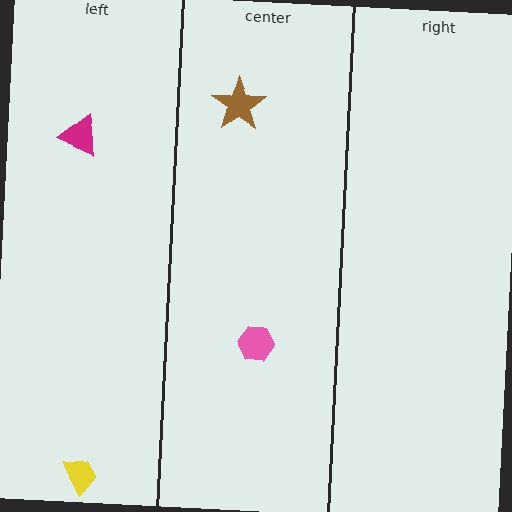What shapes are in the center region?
The brown star, the pink hexagon.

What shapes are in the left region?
The yellow trapezoid, the magenta triangle.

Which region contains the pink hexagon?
The center region.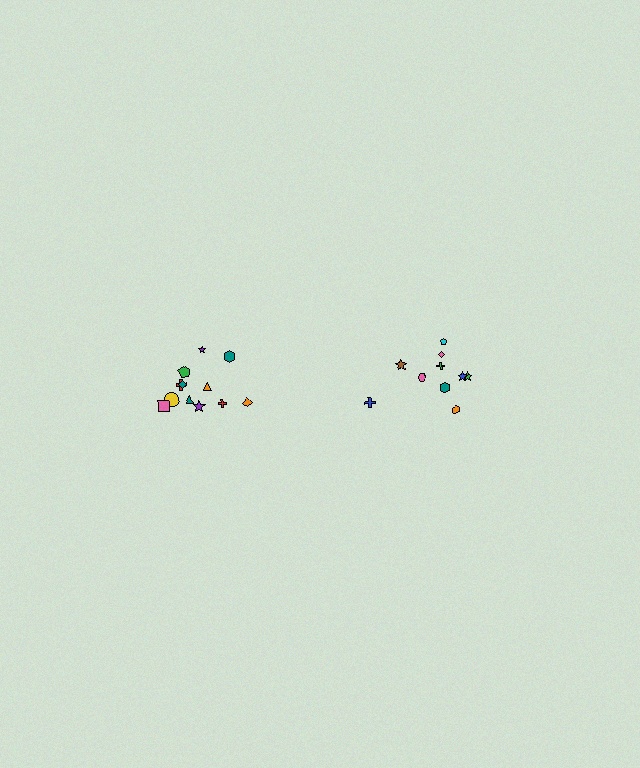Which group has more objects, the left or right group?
The left group.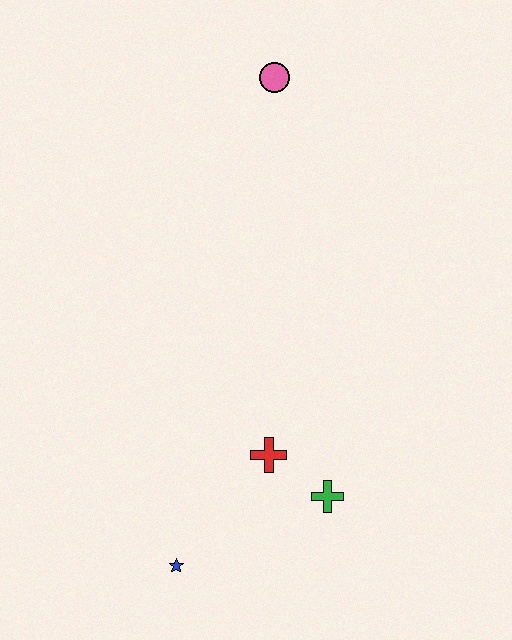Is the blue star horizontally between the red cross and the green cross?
No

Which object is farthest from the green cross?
The pink circle is farthest from the green cross.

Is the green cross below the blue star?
No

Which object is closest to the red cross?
The green cross is closest to the red cross.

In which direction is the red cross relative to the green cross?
The red cross is to the left of the green cross.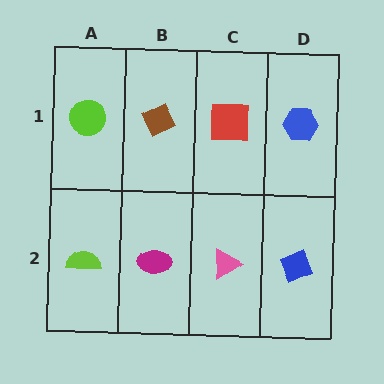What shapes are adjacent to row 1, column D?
A blue diamond (row 2, column D), a red square (row 1, column C).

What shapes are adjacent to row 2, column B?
A brown diamond (row 1, column B), a lime semicircle (row 2, column A), a pink triangle (row 2, column C).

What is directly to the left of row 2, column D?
A pink triangle.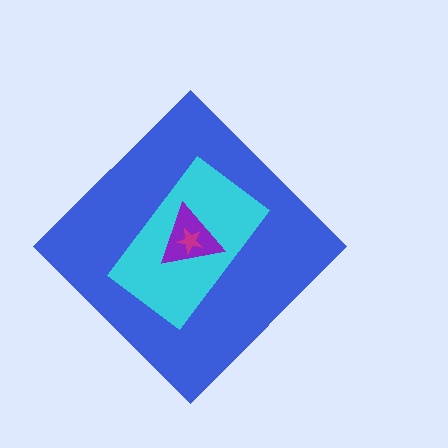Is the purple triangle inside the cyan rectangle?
Yes.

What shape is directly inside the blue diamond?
The cyan rectangle.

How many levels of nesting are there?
4.